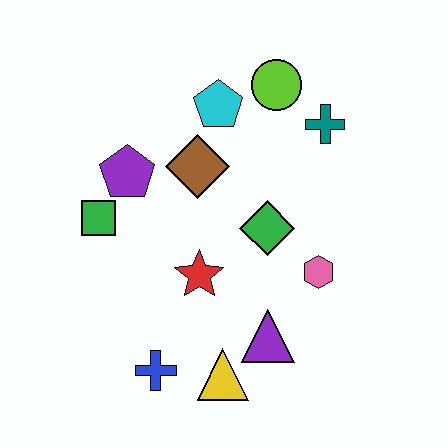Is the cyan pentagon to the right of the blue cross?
Yes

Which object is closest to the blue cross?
The yellow triangle is closest to the blue cross.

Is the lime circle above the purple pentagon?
Yes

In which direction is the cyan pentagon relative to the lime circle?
The cyan pentagon is to the left of the lime circle.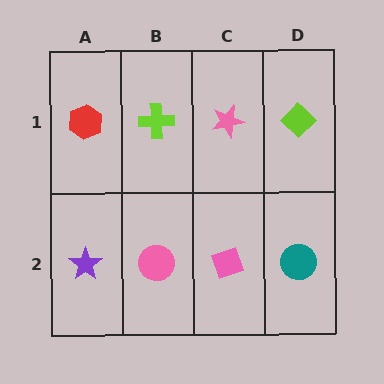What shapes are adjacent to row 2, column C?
A pink star (row 1, column C), a pink circle (row 2, column B), a teal circle (row 2, column D).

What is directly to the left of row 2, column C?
A pink circle.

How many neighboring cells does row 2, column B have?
3.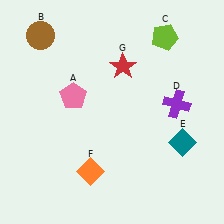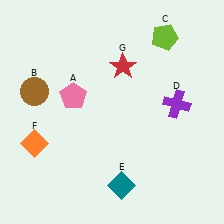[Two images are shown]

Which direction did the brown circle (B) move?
The brown circle (B) moved down.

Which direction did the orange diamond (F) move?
The orange diamond (F) moved left.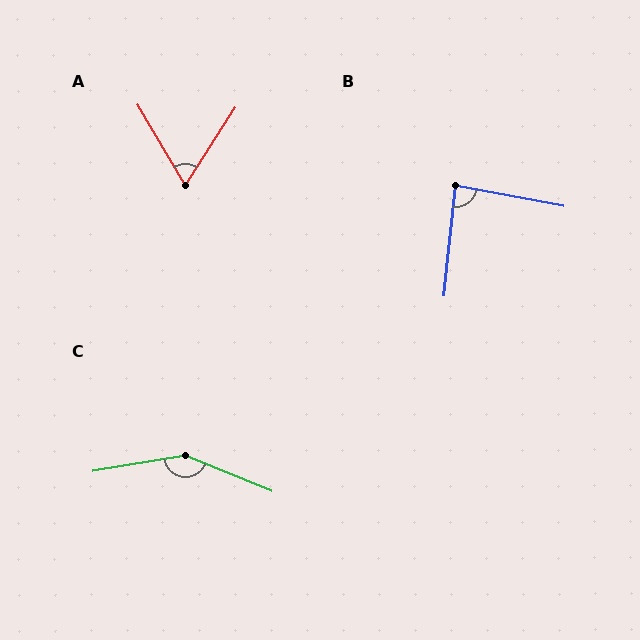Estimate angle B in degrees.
Approximately 85 degrees.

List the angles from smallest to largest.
A (64°), B (85°), C (148°).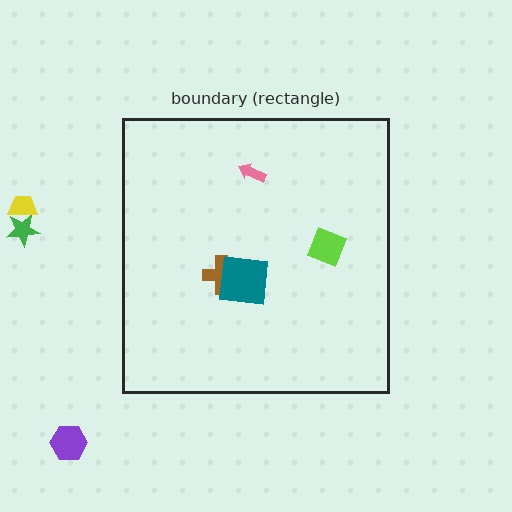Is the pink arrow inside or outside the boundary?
Inside.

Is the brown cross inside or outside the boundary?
Inside.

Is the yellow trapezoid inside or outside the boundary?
Outside.